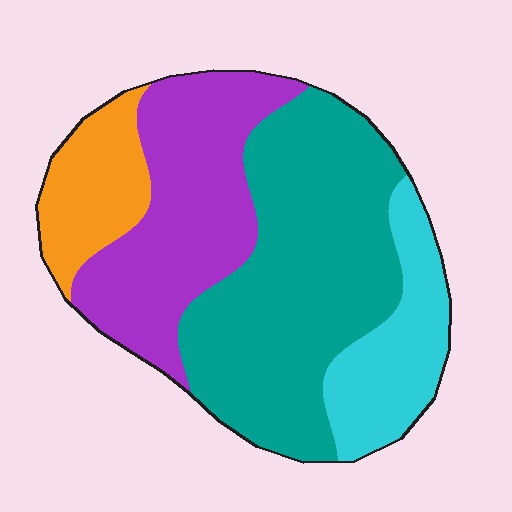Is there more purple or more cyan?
Purple.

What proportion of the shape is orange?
Orange takes up about one eighth (1/8) of the shape.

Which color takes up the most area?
Teal, at roughly 45%.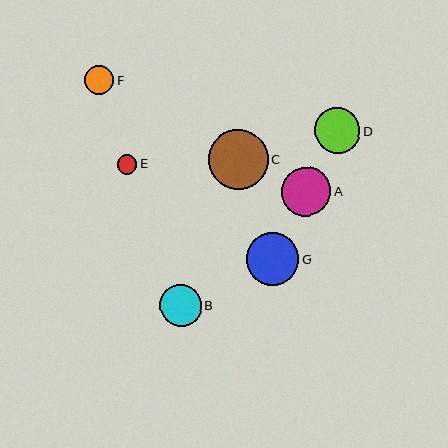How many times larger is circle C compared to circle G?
Circle C is approximately 1.1 times the size of circle G.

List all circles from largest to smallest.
From largest to smallest: C, G, A, D, B, F, E.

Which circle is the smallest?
Circle E is the smallest with a size of approximately 20 pixels.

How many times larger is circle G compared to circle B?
Circle G is approximately 1.3 times the size of circle B.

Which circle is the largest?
Circle C is the largest with a size of approximately 60 pixels.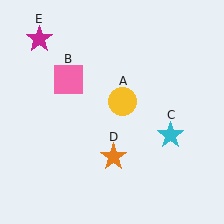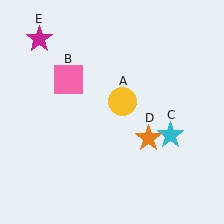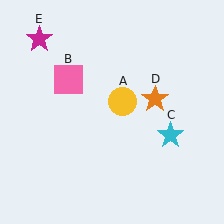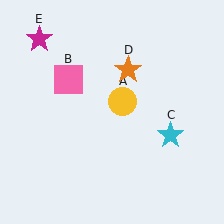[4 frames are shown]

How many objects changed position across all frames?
1 object changed position: orange star (object D).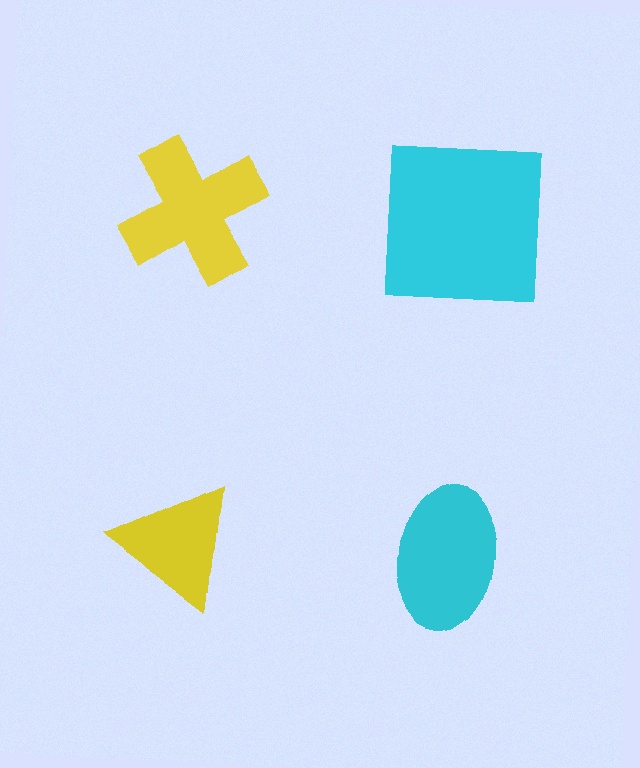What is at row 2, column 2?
A cyan ellipse.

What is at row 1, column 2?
A cyan square.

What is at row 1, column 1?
A yellow cross.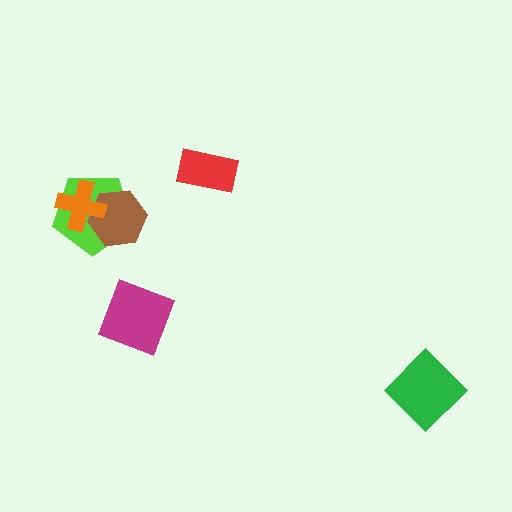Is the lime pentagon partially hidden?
Yes, it is partially covered by another shape.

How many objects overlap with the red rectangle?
0 objects overlap with the red rectangle.